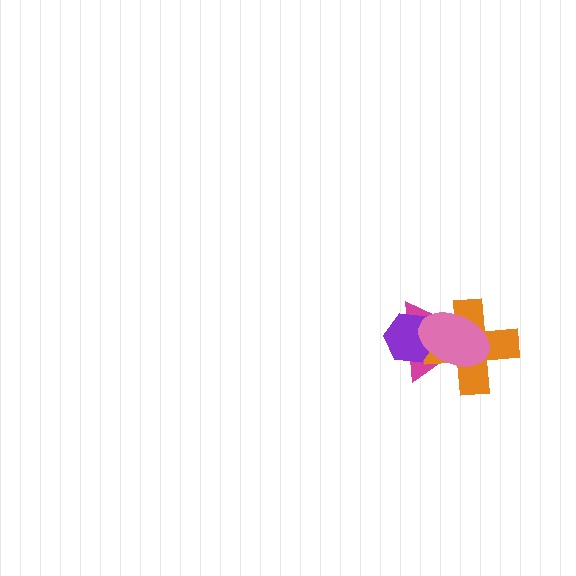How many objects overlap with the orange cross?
3 objects overlap with the orange cross.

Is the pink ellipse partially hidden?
No, no other shape covers it.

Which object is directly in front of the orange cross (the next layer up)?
The purple hexagon is directly in front of the orange cross.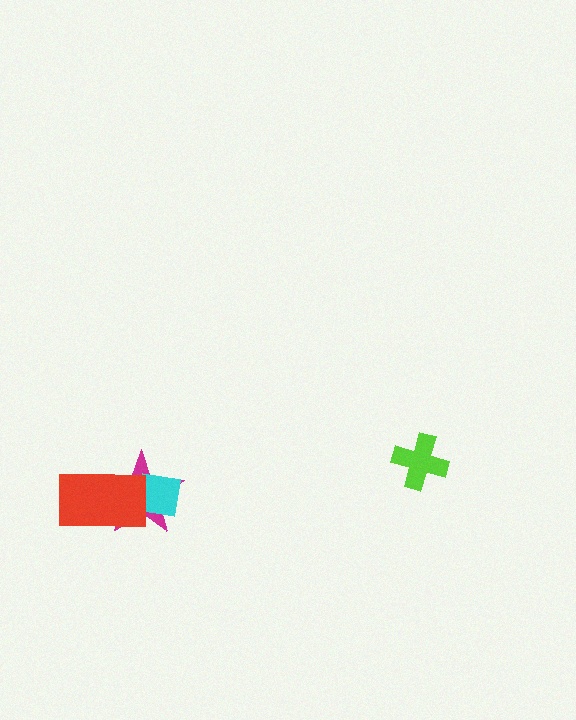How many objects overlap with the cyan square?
2 objects overlap with the cyan square.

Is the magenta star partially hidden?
Yes, it is partially covered by another shape.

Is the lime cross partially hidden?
No, no other shape covers it.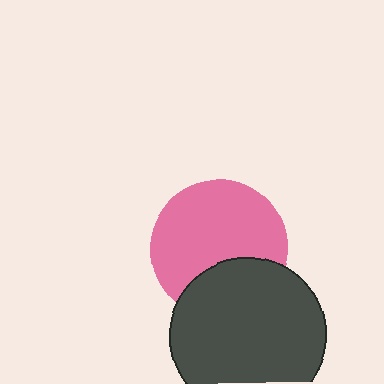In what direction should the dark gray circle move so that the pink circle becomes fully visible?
The dark gray circle should move down. That is the shortest direction to clear the overlap and leave the pink circle fully visible.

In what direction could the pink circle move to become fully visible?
The pink circle could move up. That would shift it out from behind the dark gray circle entirely.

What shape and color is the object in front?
The object in front is a dark gray circle.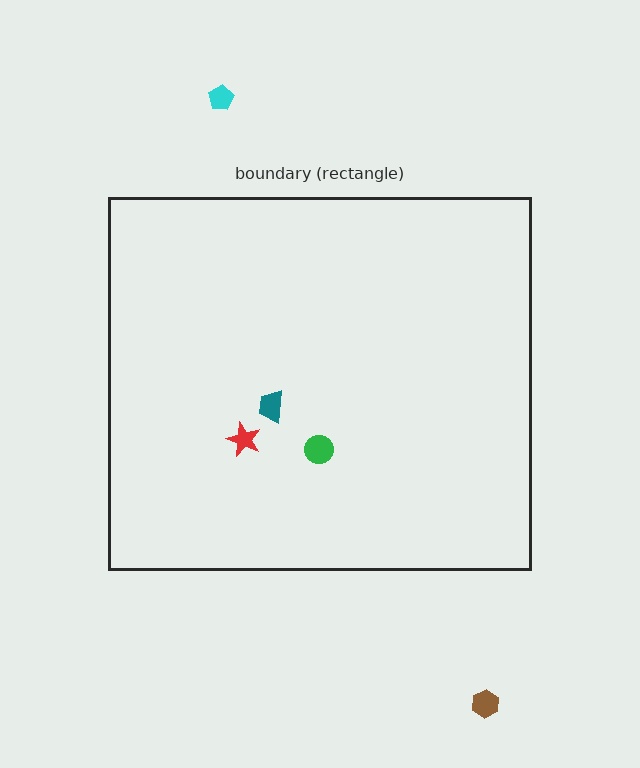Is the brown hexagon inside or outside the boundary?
Outside.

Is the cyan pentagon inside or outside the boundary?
Outside.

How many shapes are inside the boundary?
3 inside, 2 outside.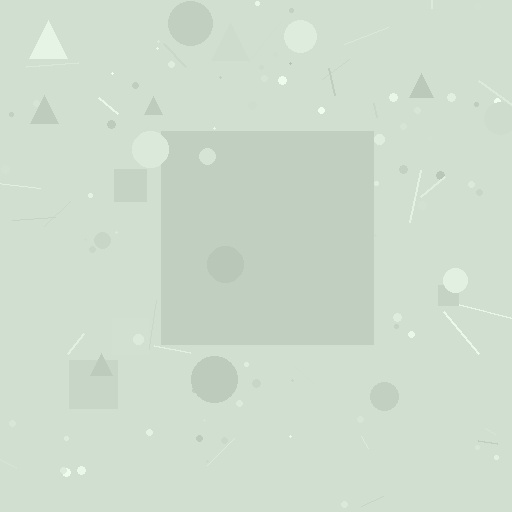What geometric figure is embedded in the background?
A square is embedded in the background.